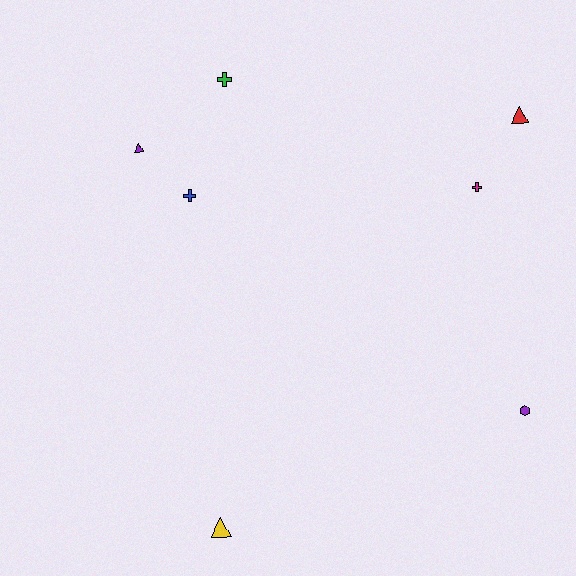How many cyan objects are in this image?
There are no cyan objects.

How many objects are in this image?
There are 7 objects.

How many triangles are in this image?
There are 3 triangles.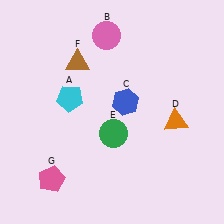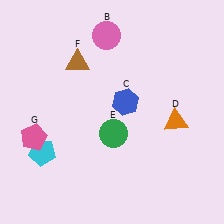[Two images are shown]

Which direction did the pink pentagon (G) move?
The pink pentagon (G) moved up.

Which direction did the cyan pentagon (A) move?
The cyan pentagon (A) moved down.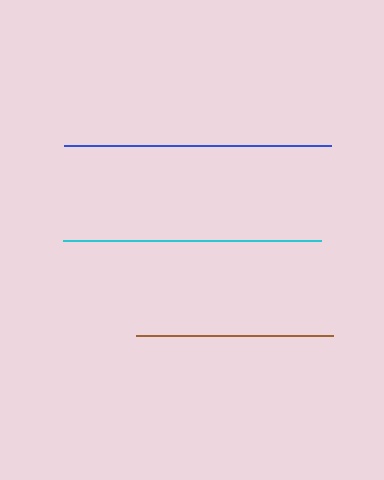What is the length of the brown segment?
The brown segment is approximately 198 pixels long.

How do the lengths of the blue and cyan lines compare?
The blue and cyan lines are approximately the same length.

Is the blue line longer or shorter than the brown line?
The blue line is longer than the brown line.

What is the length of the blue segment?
The blue segment is approximately 268 pixels long.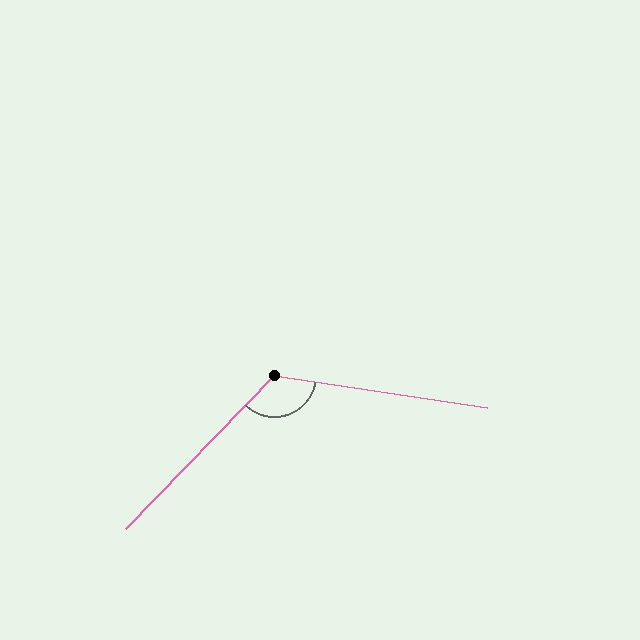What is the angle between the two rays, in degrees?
Approximately 126 degrees.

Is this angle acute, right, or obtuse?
It is obtuse.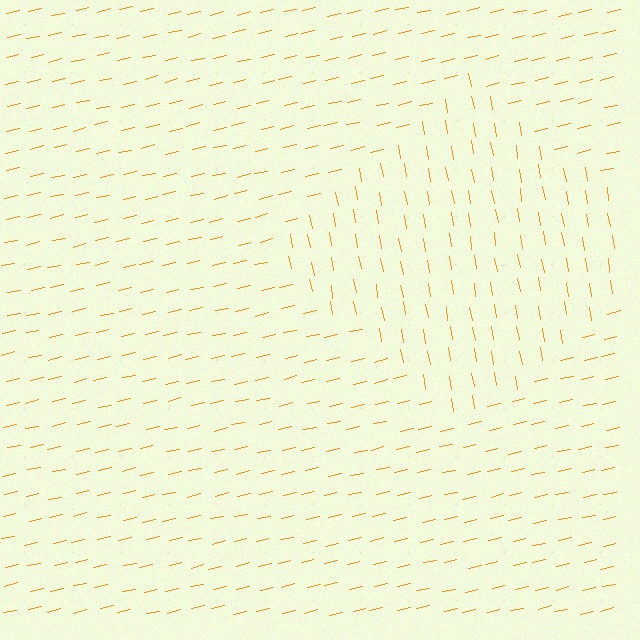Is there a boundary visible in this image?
Yes, there is a texture boundary formed by a change in line orientation.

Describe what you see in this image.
The image is filled with small orange line segments. A diamond region in the image has lines oriented differently from the surrounding lines, creating a visible texture boundary.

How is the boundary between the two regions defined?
The boundary is defined purely by a change in line orientation (approximately 87 degrees difference). All lines are the same color and thickness.